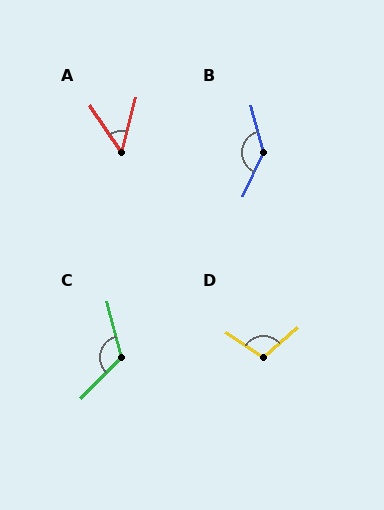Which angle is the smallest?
A, at approximately 49 degrees.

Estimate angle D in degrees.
Approximately 106 degrees.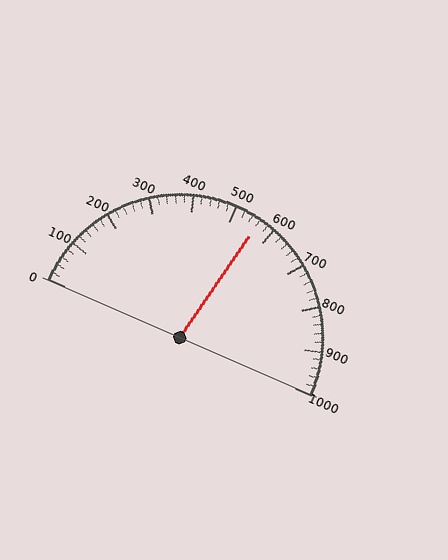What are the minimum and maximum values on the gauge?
The gauge ranges from 0 to 1000.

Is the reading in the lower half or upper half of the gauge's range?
The reading is in the upper half of the range (0 to 1000).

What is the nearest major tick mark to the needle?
The nearest major tick mark is 600.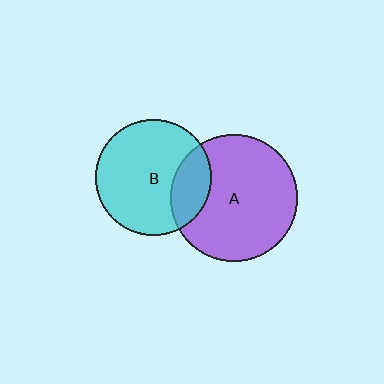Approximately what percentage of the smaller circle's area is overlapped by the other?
Approximately 20%.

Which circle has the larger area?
Circle A (purple).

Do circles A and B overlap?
Yes.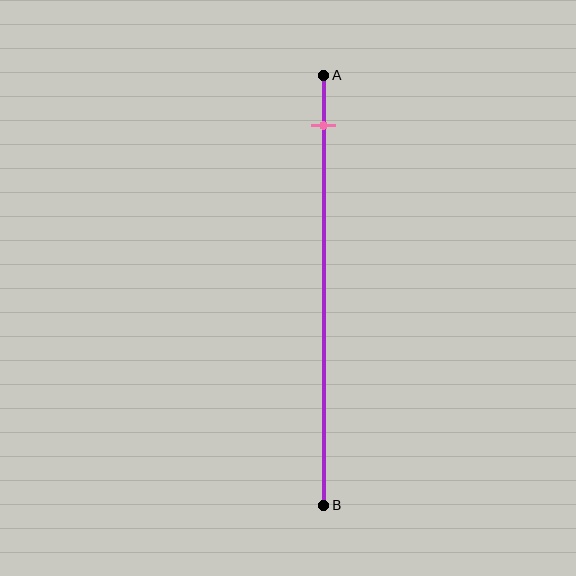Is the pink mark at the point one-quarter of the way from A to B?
No, the mark is at about 10% from A, not at the 25% one-quarter point.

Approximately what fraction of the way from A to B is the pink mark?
The pink mark is approximately 10% of the way from A to B.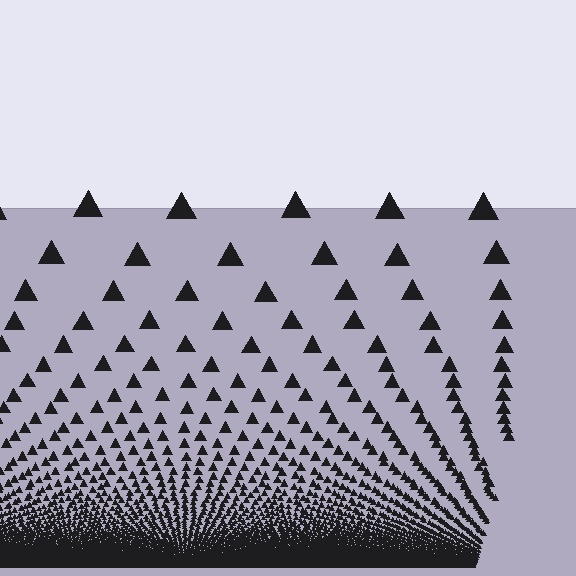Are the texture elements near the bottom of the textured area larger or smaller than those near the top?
Smaller. The gradient is inverted — elements near the bottom are smaller and denser.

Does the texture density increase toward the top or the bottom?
Density increases toward the bottom.